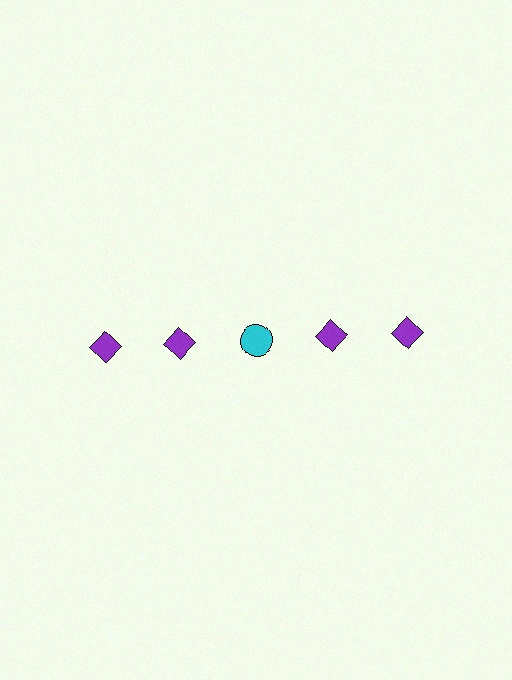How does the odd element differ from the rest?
It differs in both color (cyan instead of purple) and shape (circle instead of diamond).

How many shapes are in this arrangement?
There are 5 shapes arranged in a grid pattern.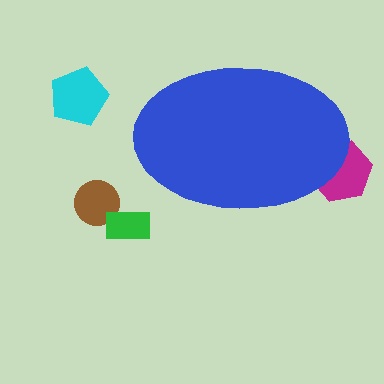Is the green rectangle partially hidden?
No, the green rectangle is fully visible.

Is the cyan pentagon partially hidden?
No, the cyan pentagon is fully visible.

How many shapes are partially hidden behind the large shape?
1 shape is partially hidden.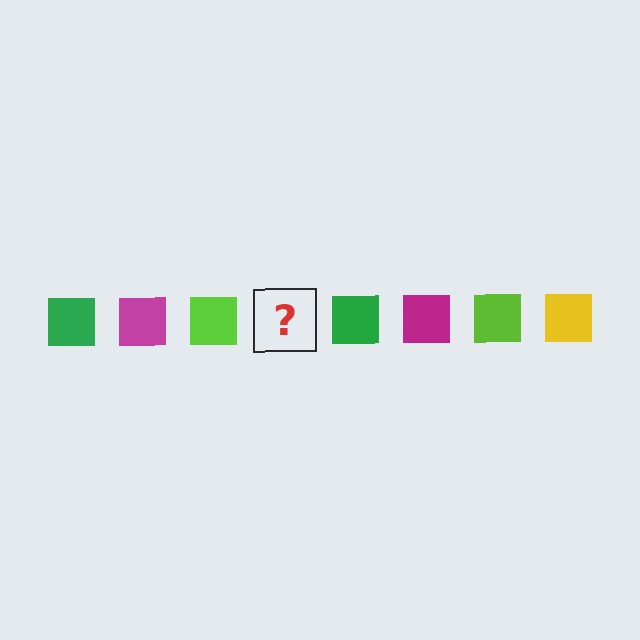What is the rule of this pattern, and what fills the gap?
The rule is that the pattern cycles through green, magenta, lime, yellow squares. The gap should be filled with a yellow square.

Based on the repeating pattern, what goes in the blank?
The blank should be a yellow square.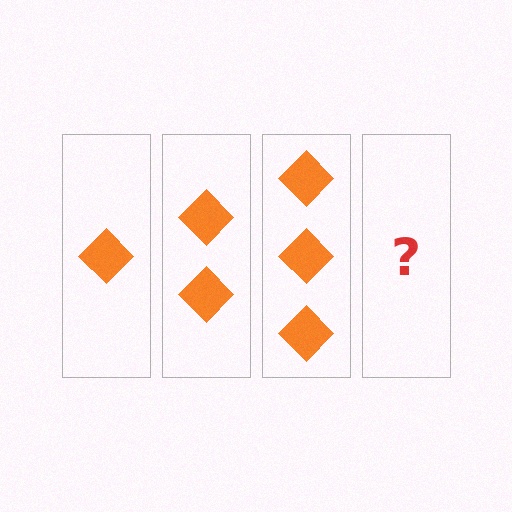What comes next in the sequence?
The next element should be 4 diamonds.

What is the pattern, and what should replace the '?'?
The pattern is that each step adds one more diamond. The '?' should be 4 diamonds.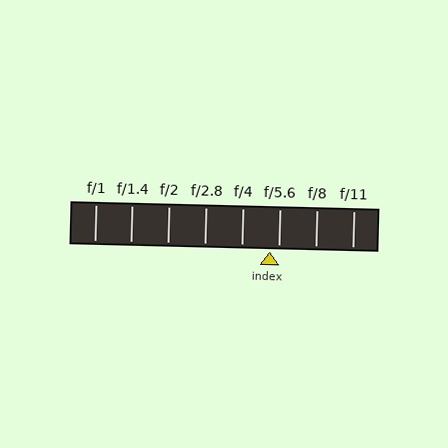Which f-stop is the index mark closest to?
The index mark is closest to f/5.6.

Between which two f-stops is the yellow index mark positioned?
The index mark is between f/4 and f/5.6.